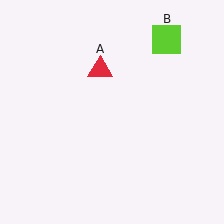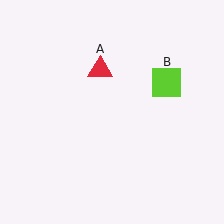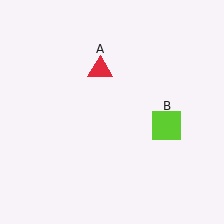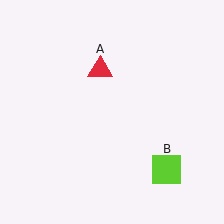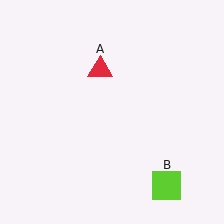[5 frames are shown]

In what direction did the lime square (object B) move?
The lime square (object B) moved down.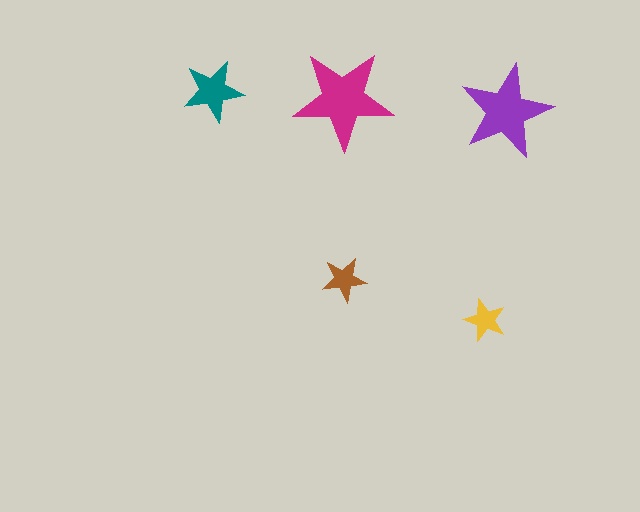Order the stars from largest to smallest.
the magenta one, the purple one, the teal one, the brown one, the yellow one.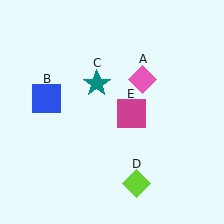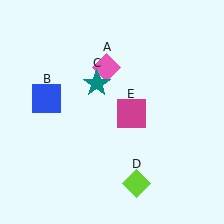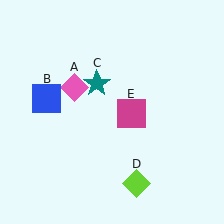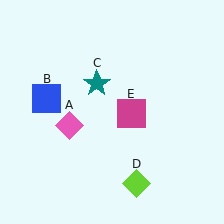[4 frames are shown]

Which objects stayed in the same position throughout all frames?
Blue square (object B) and teal star (object C) and lime diamond (object D) and magenta square (object E) remained stationary.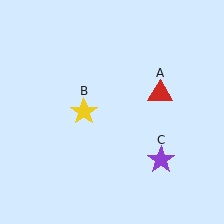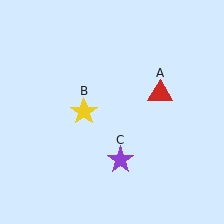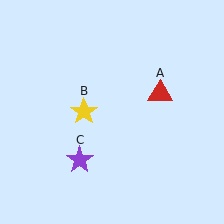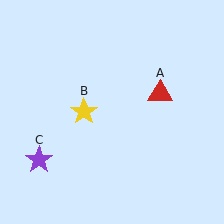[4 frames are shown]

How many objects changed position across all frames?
1 object changed position: purple star (object C).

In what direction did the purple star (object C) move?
The purple star (object C) moved left.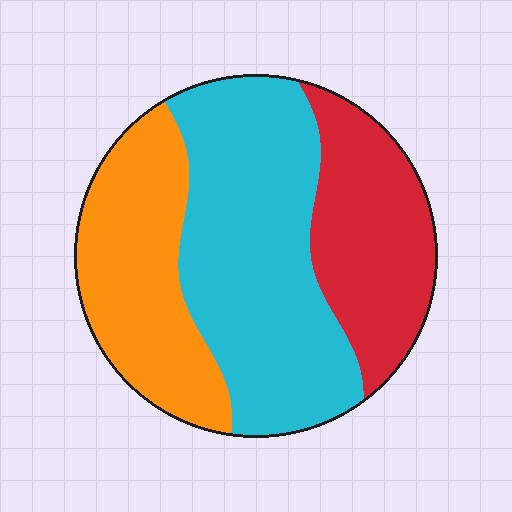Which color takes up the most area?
Cyan, at roughly 45%.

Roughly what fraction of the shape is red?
Red takes up about one quarter (1/4) of the shape.